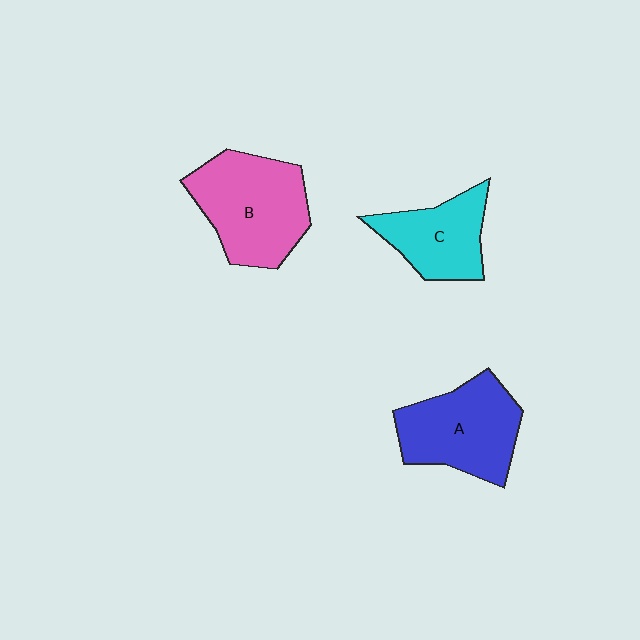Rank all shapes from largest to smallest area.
From largest to smallest: B (pink), A (blue), C (cyan).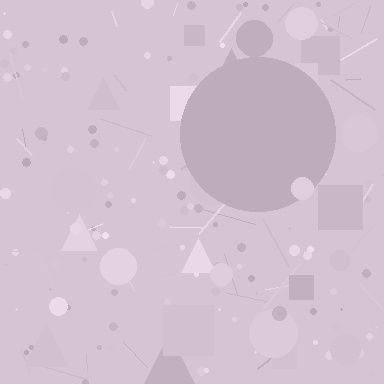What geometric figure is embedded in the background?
A circle is embedded in the background.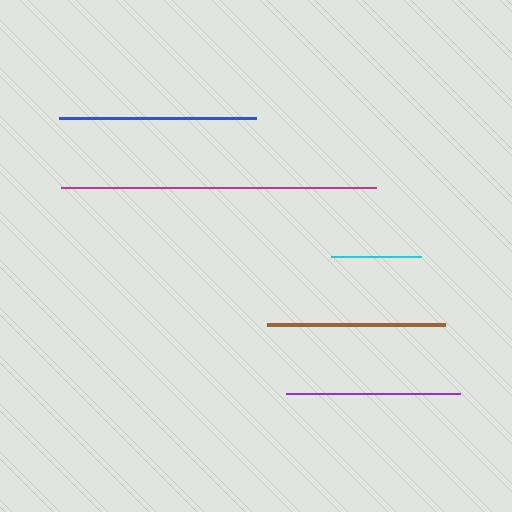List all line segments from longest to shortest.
From longest to shortest: magenta, blue, brown, purple, cyan.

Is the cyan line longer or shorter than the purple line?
The purple line is longer than the cyan line.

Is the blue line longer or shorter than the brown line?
The blue line is longer than the brown line.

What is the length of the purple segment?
The purple segment is approximately 173 pixels long.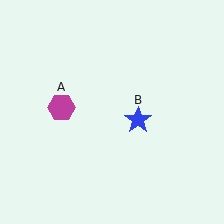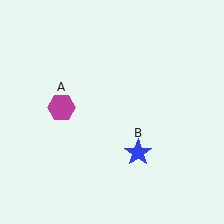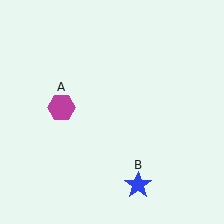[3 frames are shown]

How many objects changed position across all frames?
1 object changed position: blue star (object B).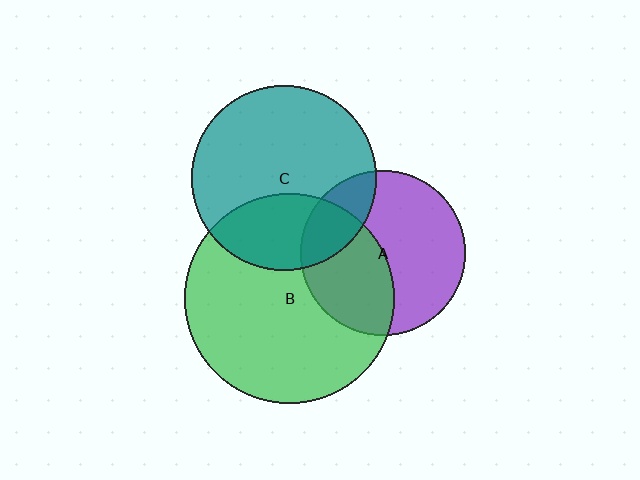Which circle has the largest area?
Circle B (green).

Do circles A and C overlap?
Yes.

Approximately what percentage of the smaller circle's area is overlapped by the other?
Approximately 20%.